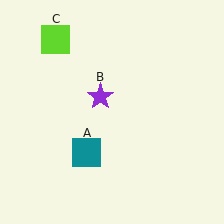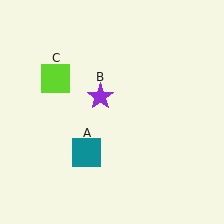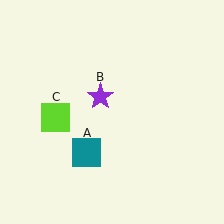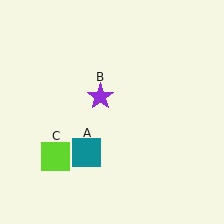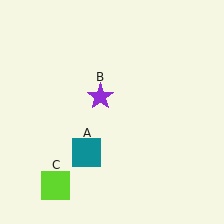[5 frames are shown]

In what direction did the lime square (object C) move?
The lime square (object C) moved down.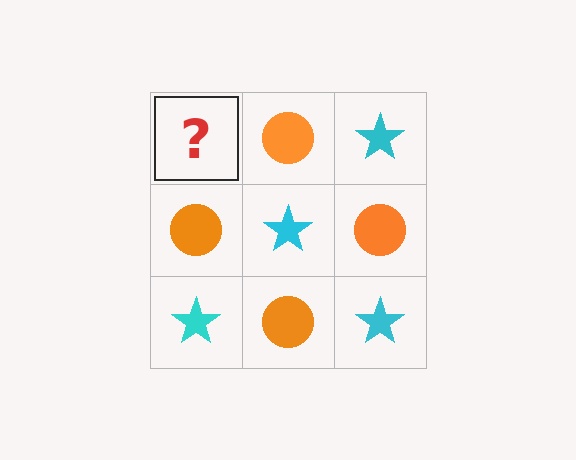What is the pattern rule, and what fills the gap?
The rule is that it alternates cyan star and orange circle in a checkerboard pattern. The gap should be filled with a cyan star.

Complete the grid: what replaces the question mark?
The question mark should be replaced with a cyan star.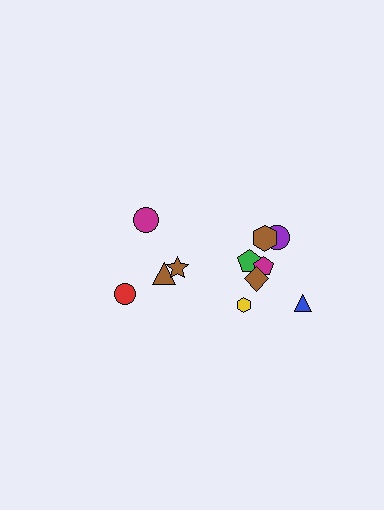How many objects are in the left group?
There are 4 objects.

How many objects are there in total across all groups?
There are 11 objects.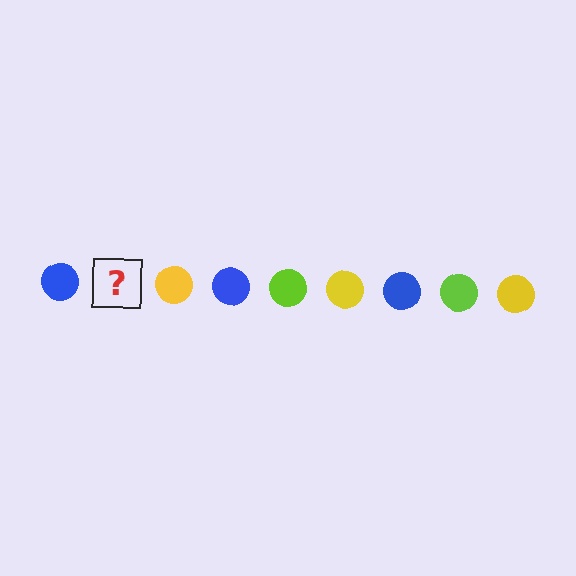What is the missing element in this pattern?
The missing element is a lime circle.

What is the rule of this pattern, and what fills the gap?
The rule is that the pattern cycles through blue, lime, yellow circles. The gap should be filled with a lime circle.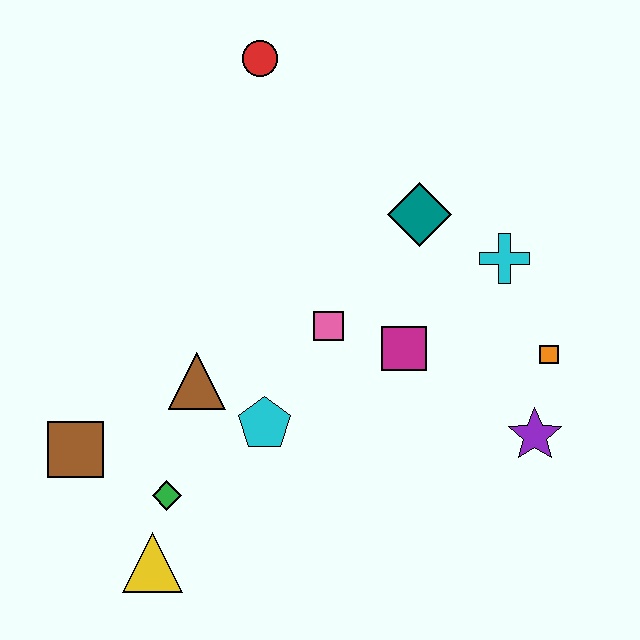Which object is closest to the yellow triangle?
The green diamond is closest to the yellow triangle.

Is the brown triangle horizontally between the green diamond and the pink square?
Yes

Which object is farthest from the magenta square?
The brown square is farthest from the magenta square.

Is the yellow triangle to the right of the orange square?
No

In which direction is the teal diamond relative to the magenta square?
The teal diamond is above the magenta square.